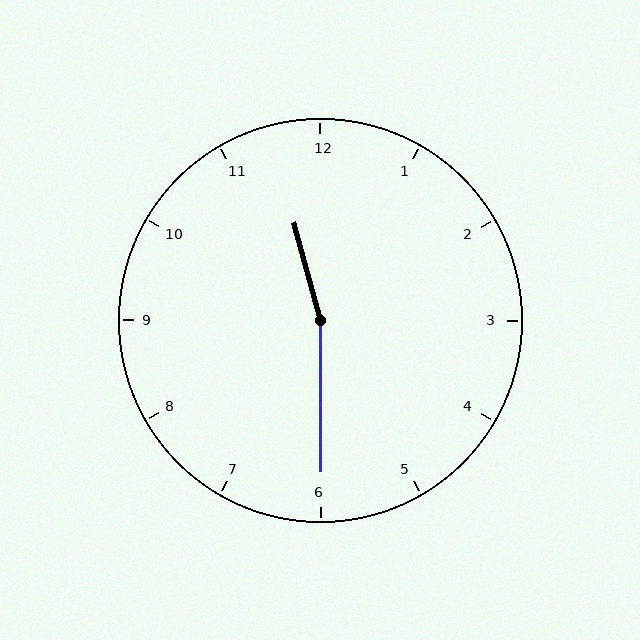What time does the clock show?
11:30.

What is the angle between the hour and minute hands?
Approximately 165 degrees.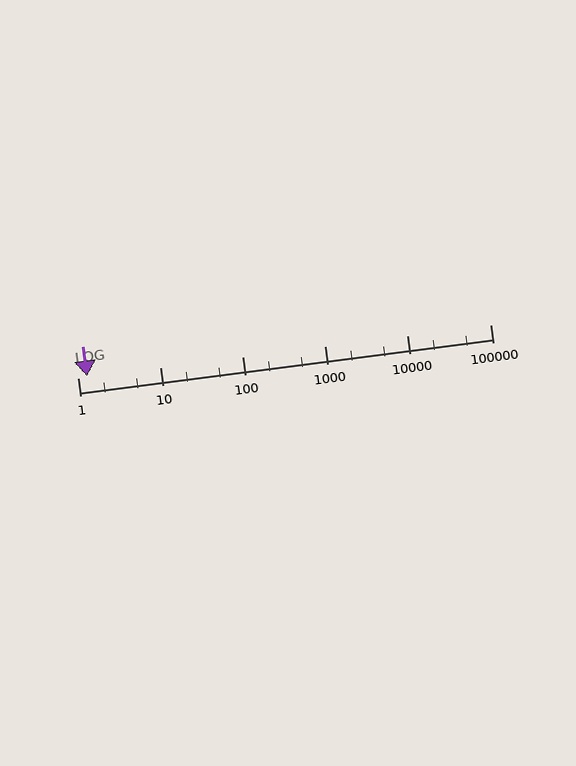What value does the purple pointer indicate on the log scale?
The pointer indicates approximately 1.3.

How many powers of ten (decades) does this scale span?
The scale spans 5 decades, from 1 to 100000.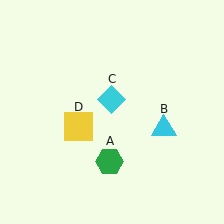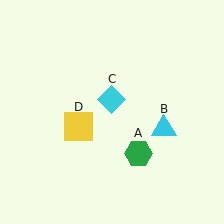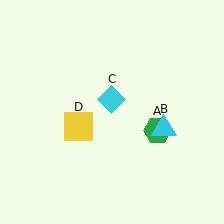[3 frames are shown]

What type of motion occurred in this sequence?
The green hexagon (object A) rotated counterclockwise around the center of the scene.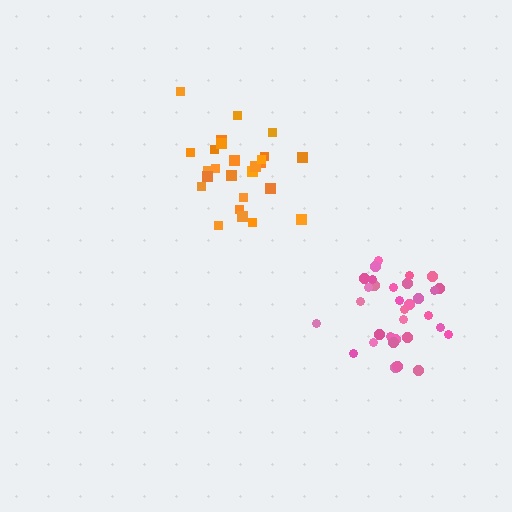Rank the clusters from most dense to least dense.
pink, orange.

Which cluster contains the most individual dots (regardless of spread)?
Pink (32).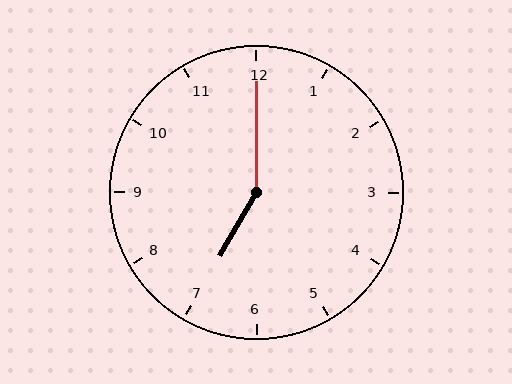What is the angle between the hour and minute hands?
Approximately 150 degrees.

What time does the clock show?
7:00.